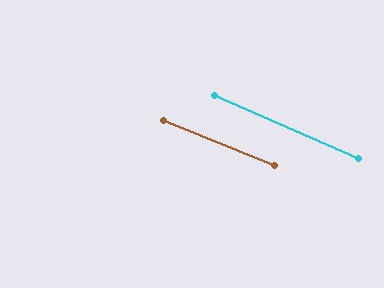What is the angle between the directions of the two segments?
Approximately 2 degrees.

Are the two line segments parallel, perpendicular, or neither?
Parallel — their directions differ by only 1.7°.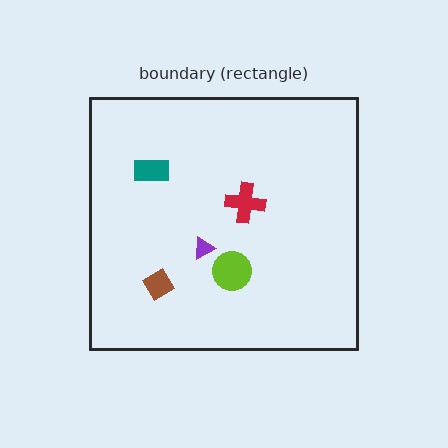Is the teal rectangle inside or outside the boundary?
Inside.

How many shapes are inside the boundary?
5 inside, 0 outside.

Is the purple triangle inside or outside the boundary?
Inside.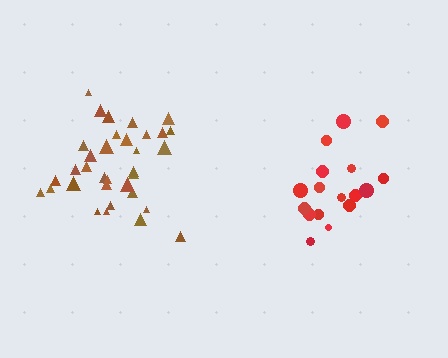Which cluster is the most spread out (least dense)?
Red.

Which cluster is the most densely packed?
Brown.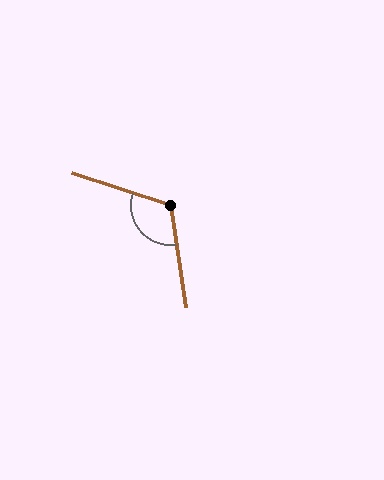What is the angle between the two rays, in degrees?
Approximately 116 degrees.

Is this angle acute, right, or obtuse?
It is obtuse.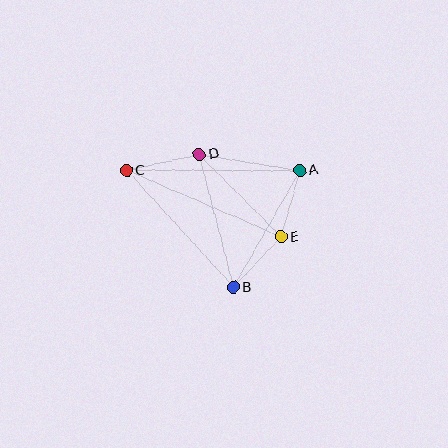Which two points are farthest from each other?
Points A and C are farthest from each other.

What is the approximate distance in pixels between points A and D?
The distance between A and D is approximately 101 pixels.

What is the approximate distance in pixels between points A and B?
The distance between A and B is approximately 134 pixels.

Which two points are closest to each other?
Points A and E are closest to each other.